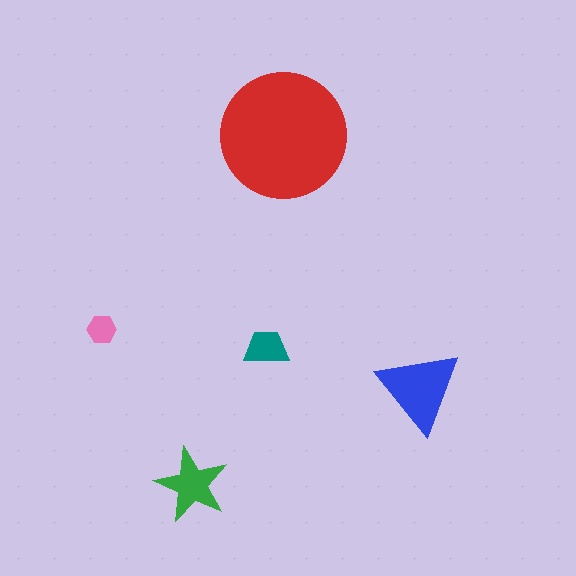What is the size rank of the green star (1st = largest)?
3rd.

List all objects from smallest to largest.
The pink hexagon, the teal trapezoid, the green star, the blue triangle, the red circle.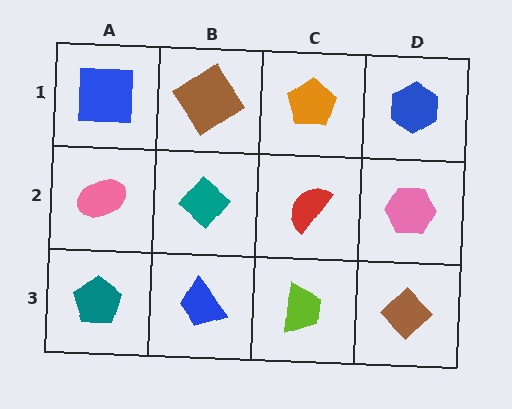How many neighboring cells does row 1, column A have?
2.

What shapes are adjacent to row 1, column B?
A teal diamond (row 2, column B), a blue square (row 1, column A), an orange pentagon (row 1, column C).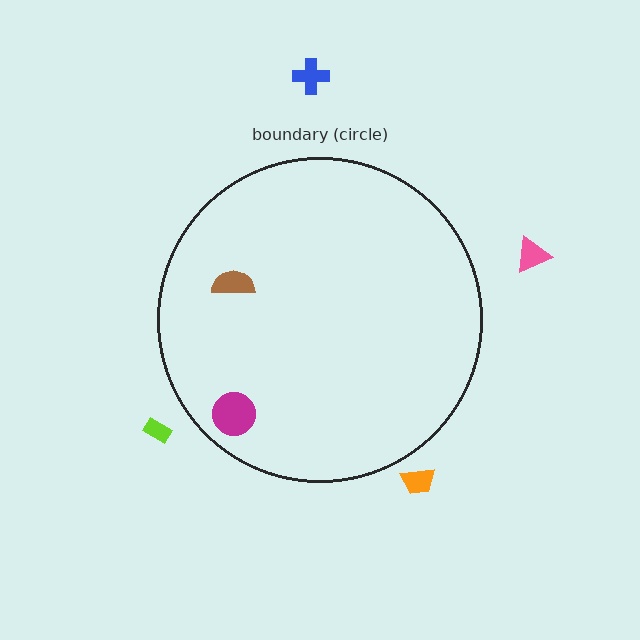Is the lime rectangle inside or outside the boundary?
Outside.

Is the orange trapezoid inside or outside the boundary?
Outside.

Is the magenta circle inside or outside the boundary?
Inside.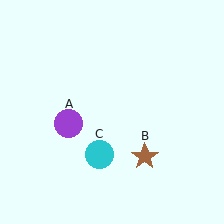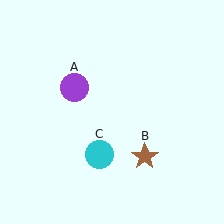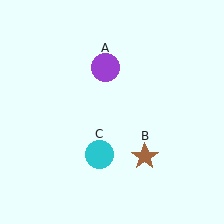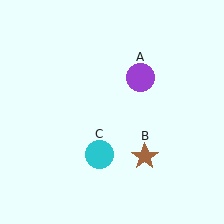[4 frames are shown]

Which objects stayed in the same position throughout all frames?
Brown star (object B) and cyan circle (object C) remained stationary.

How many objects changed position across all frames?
1 object changed position: purple circle (object A).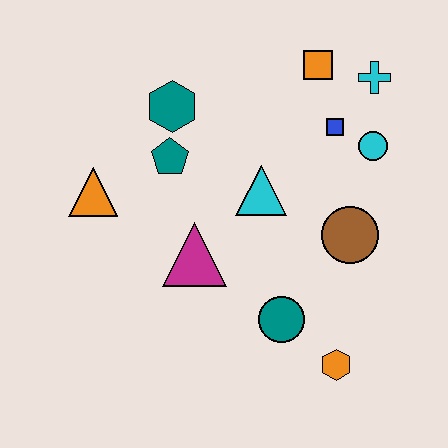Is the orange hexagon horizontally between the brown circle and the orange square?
Yes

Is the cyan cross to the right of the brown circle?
Yes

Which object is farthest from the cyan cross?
The orange triangle is farthest from the cyan cross.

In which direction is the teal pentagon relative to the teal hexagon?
The teal pentagon is below the teal hexagon.